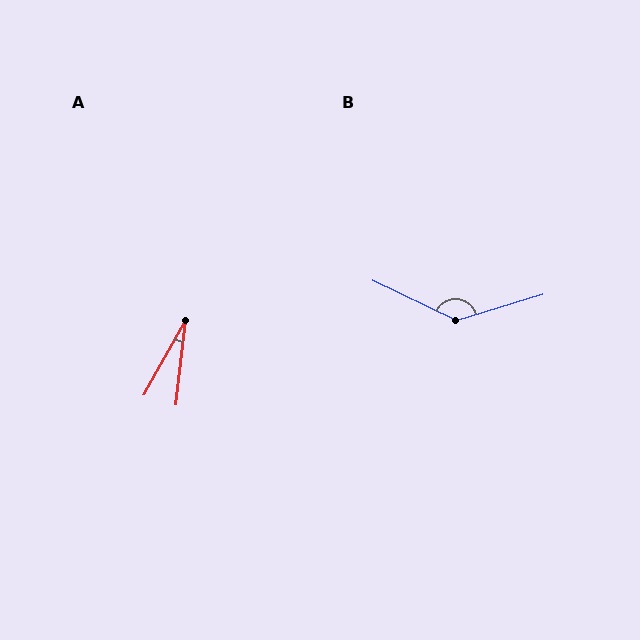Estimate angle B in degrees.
Approximately 138 degrees.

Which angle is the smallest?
A, at approximately 23 degrees.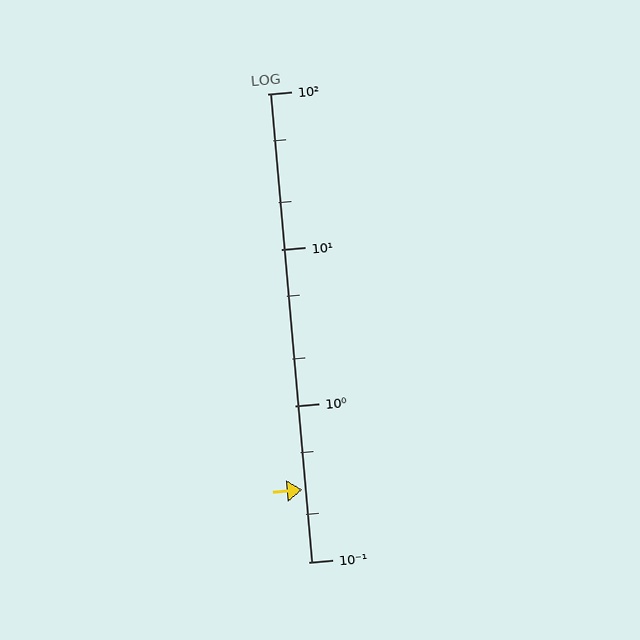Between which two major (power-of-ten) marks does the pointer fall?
The pointer is between 0.1 and 1.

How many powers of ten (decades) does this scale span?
The scale spans 3 decades, from 0.1 to 100.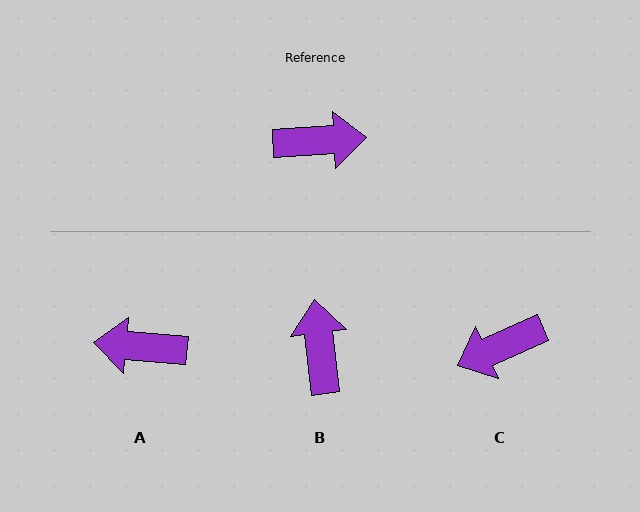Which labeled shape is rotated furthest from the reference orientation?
A, about 172 degrees away.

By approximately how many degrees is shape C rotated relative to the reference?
Approximately 159 degrees clockwise.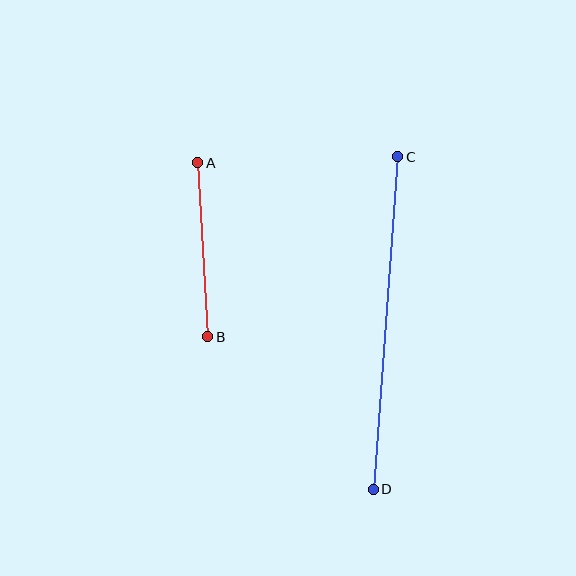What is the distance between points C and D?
The distance is approximately 333 pixels.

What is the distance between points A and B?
The distance is approximately 175 pixels.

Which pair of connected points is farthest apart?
Points C and D are farthest apart.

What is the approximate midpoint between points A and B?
The midpoint is at approximately (203, 250) pixels.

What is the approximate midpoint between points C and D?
The midpoint is at approximately (385, 323) pixels.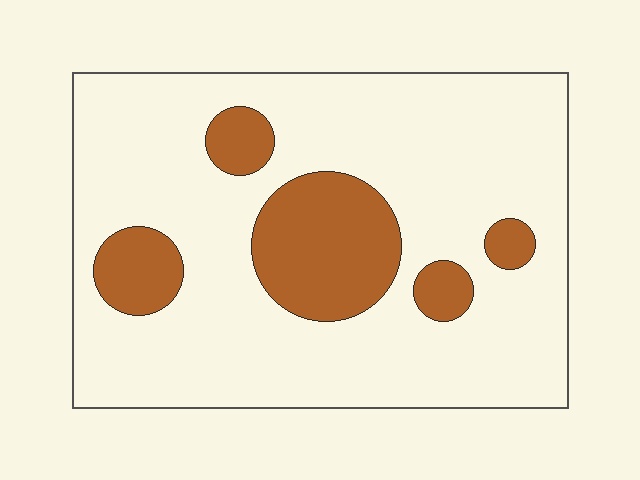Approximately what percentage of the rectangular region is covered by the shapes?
Approximately 20%.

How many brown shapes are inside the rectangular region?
5.